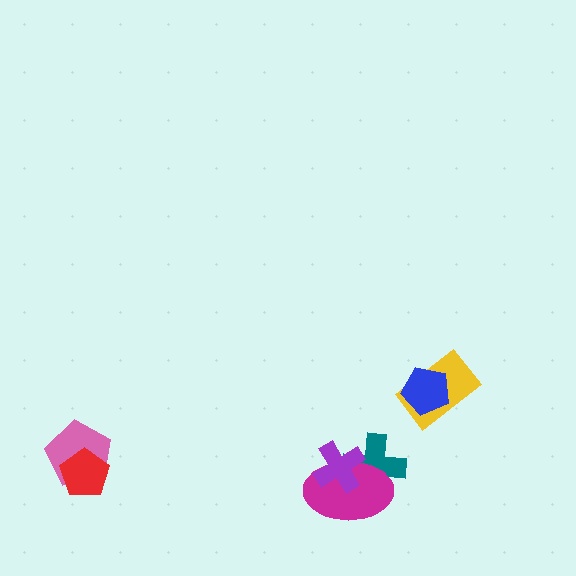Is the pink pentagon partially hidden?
Yes, it is partially covered by another shape.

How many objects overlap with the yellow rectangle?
1 object overlaps with the yellow rectangle.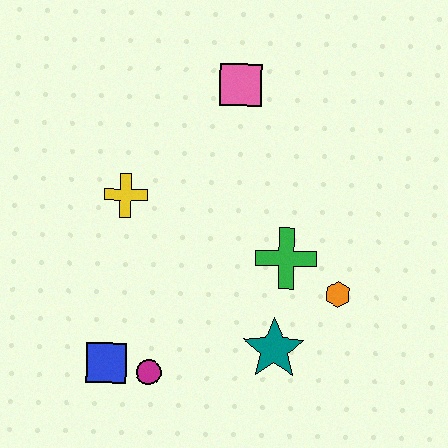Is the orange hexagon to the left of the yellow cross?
No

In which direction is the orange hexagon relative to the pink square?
The orange hexagon is below the pink square.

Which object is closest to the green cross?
The orange hexagon is closest to the green cross.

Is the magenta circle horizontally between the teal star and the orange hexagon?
No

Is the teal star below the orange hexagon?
Yes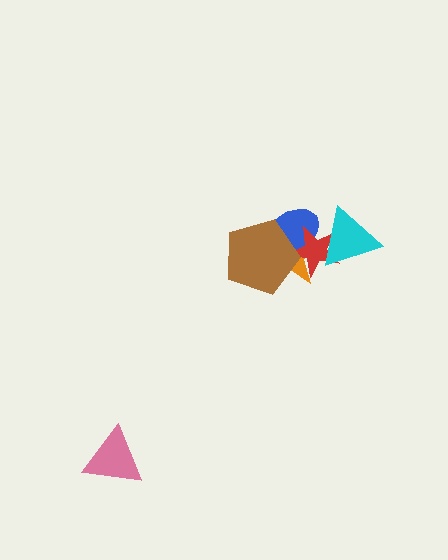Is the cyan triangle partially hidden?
No, no other shape covers it.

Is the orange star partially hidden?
Yes, it is partially covered by another shape.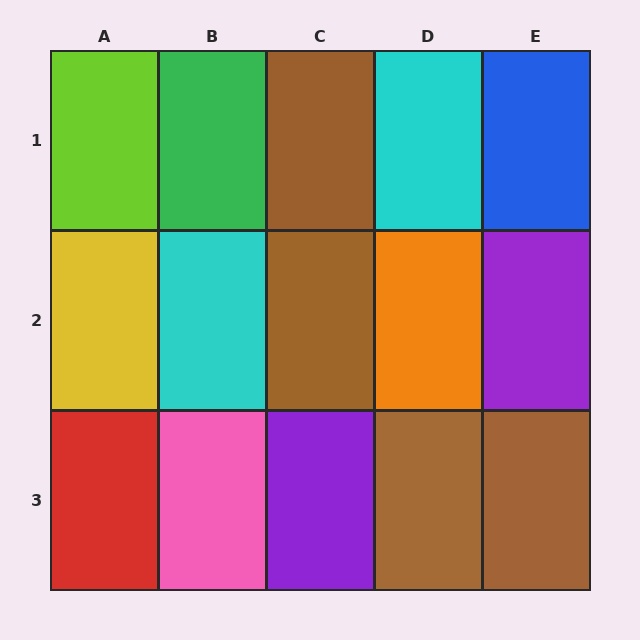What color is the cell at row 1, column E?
Blue.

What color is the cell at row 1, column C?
Brown.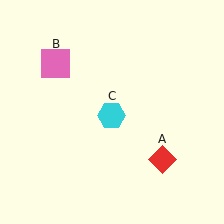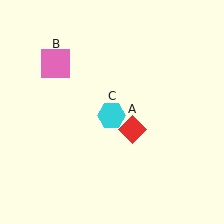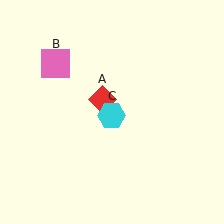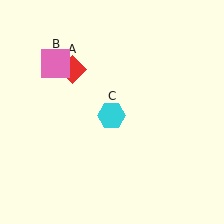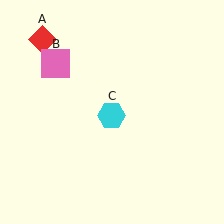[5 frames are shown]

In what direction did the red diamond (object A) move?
The red diamond (object A) moved up and to the left.